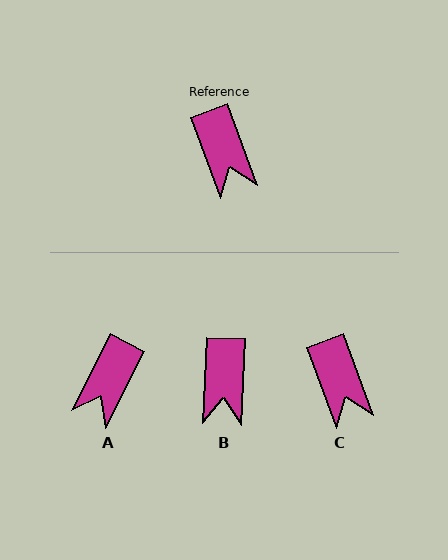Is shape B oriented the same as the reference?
No, it is off by about 23 degrees.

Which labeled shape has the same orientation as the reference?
C.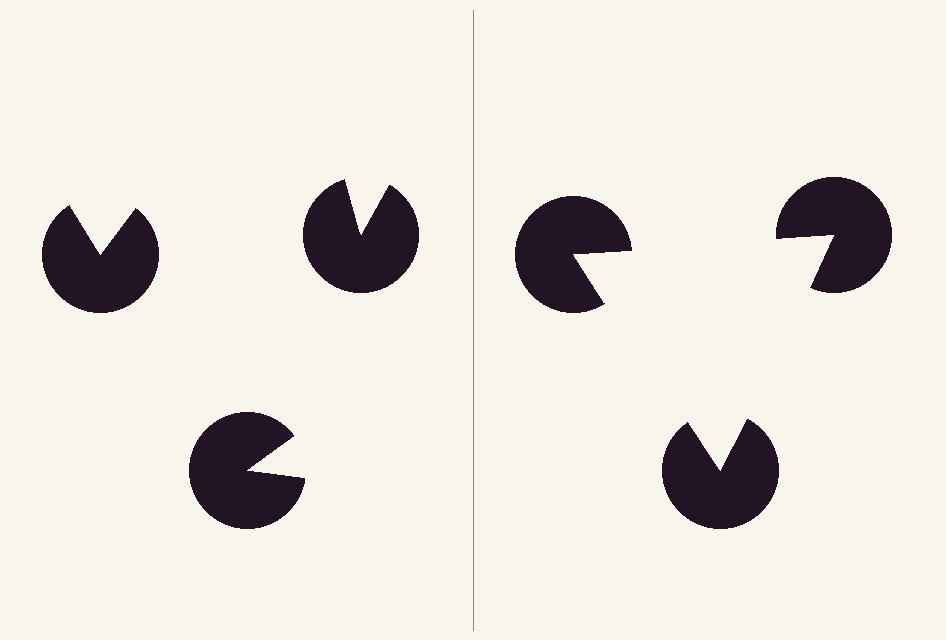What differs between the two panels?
The pac-man discs are positioned identically on both sides; only the wedge orientations differ. On the right they align to a triangle; on the left they are misaligned.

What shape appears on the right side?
An illusory triangle.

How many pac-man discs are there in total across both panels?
6 — 3 on each side.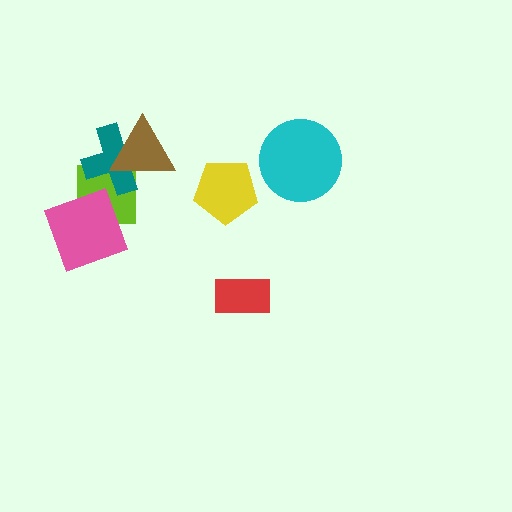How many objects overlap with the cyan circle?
0 objects overlap with the cyan circle.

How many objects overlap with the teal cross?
2 objects overlap with the teal cross.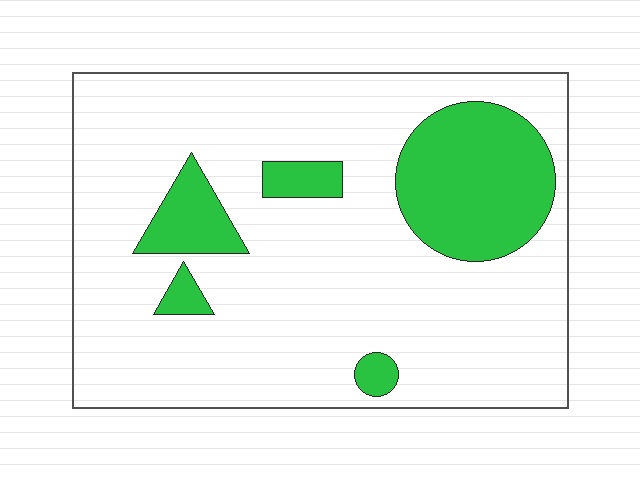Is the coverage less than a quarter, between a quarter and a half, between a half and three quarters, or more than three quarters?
Less than a quarter.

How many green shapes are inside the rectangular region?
5.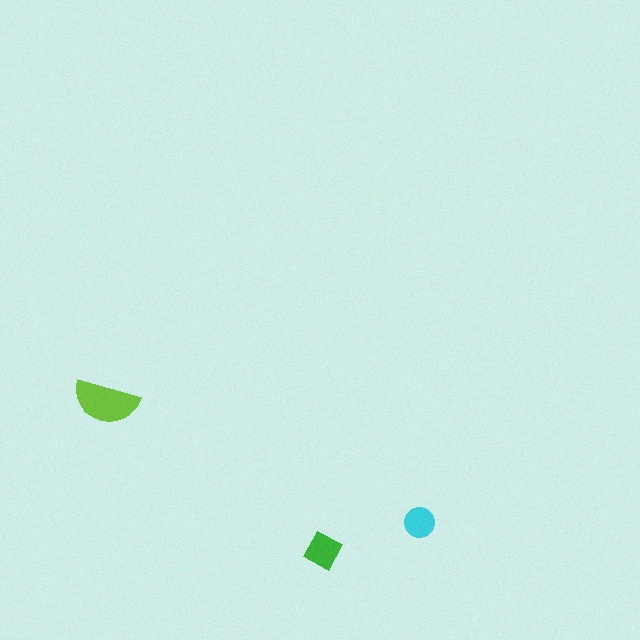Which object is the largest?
The lime semicircle.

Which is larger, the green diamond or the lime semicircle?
The lime semicircle.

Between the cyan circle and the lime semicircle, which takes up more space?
The lime semicircle.